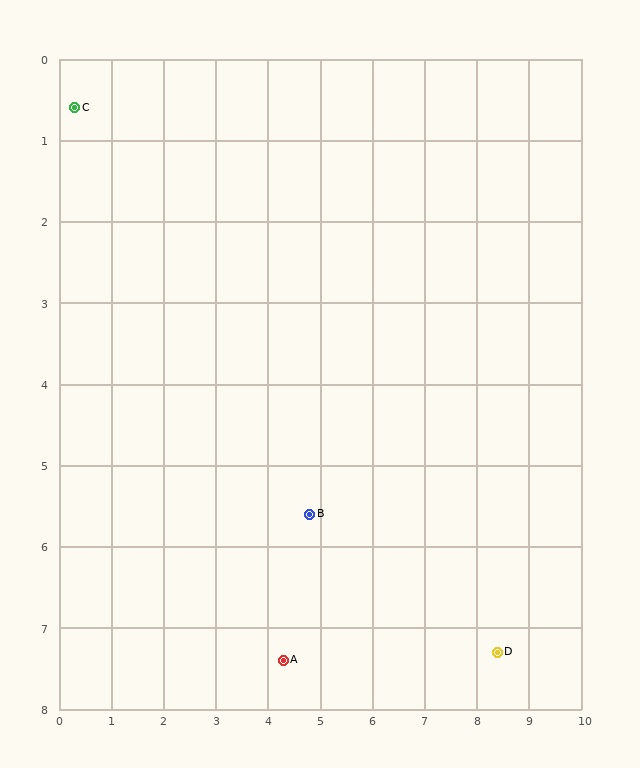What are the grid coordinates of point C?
Point C is at approximately (0.3, 0.6).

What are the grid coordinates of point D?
Point D is at approximately (8.4, 7.3).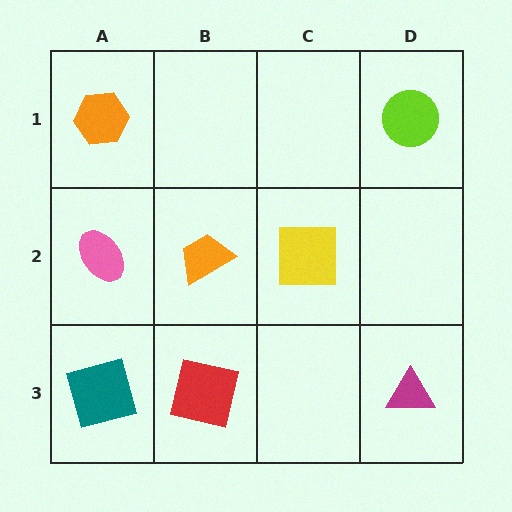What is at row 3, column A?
A teal square.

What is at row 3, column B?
A red square.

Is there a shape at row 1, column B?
No, that cell is empty.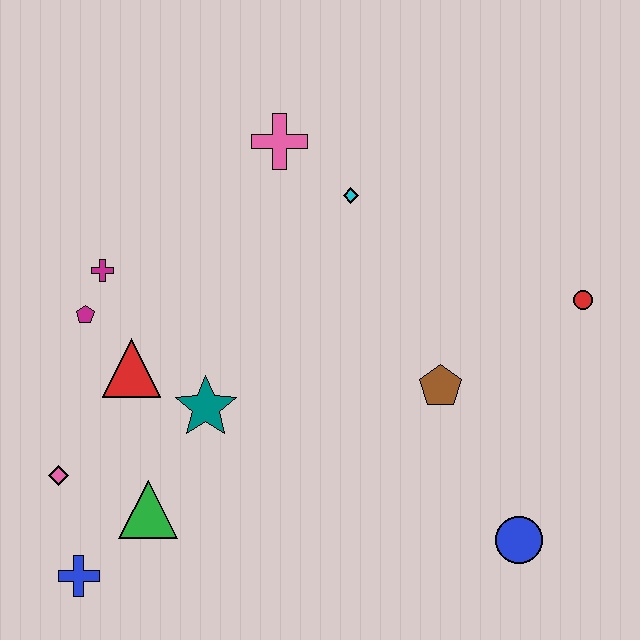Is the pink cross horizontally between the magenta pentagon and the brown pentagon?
Yes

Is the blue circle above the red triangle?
No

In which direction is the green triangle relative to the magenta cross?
The green triangle is below the magenta cross.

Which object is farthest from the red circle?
The blue cross is farthest from the red circle.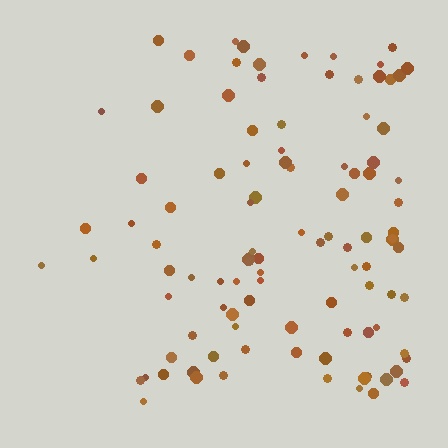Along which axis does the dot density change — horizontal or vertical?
Horizontal.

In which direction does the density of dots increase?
From left to right, with the right side densest.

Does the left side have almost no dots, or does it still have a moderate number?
Still a moderate number, just noticeably fewer than the right.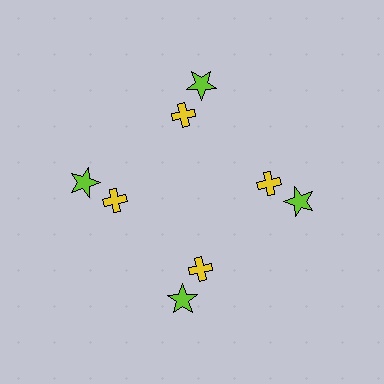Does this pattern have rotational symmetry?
Yes, this pattern has 4-fold rotational symmetry. It looks the same after rotating 90 degrees around the center.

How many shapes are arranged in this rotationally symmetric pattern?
There are 8 shapes, arranged in 4 groups of 2.